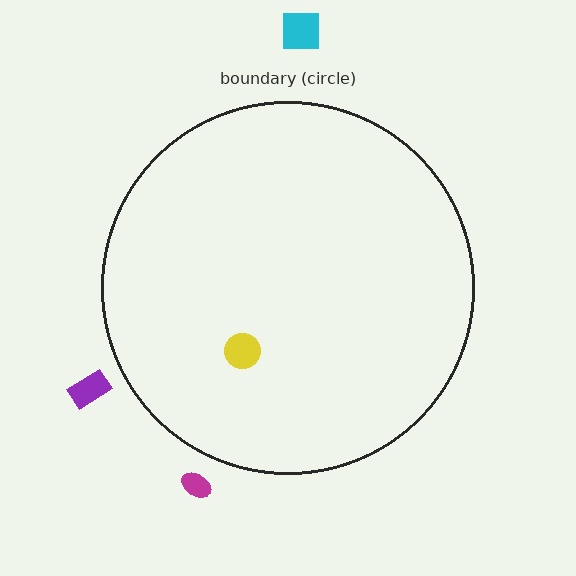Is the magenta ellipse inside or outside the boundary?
Outside.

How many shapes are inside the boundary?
1 inside, 3 outside.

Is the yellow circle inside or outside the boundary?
Inside.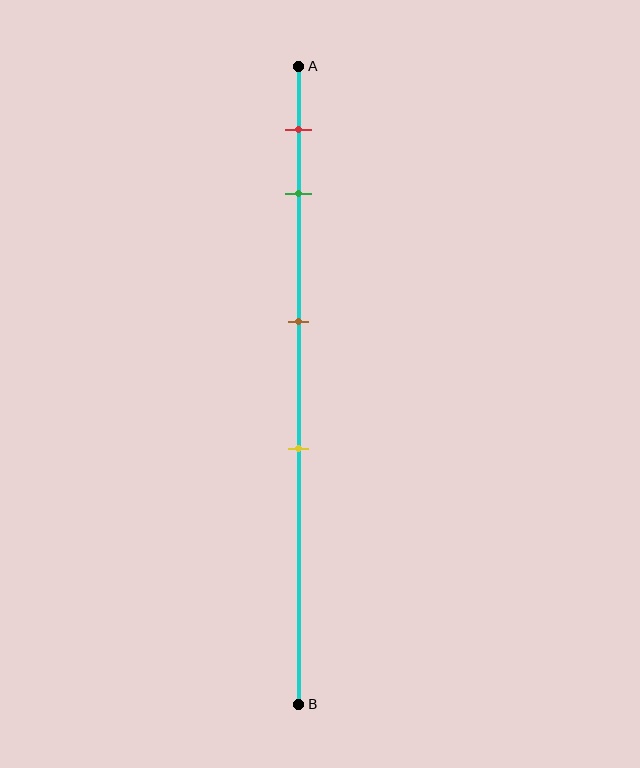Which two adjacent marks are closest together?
The red and green marks are the closest adjacent pair.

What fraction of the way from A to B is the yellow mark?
The yellow mark is approximately 60% (0.6) of the way from A to B.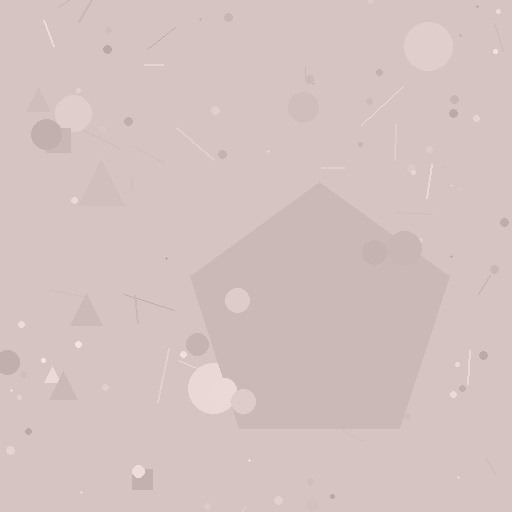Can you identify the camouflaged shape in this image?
The camouflaged shape is a pentagon.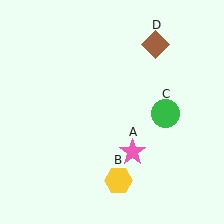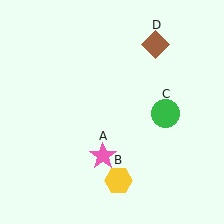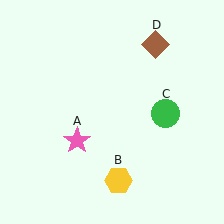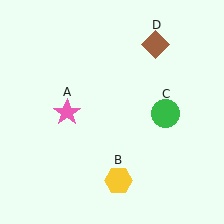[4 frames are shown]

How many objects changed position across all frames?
1 object changed position: pink star (object A).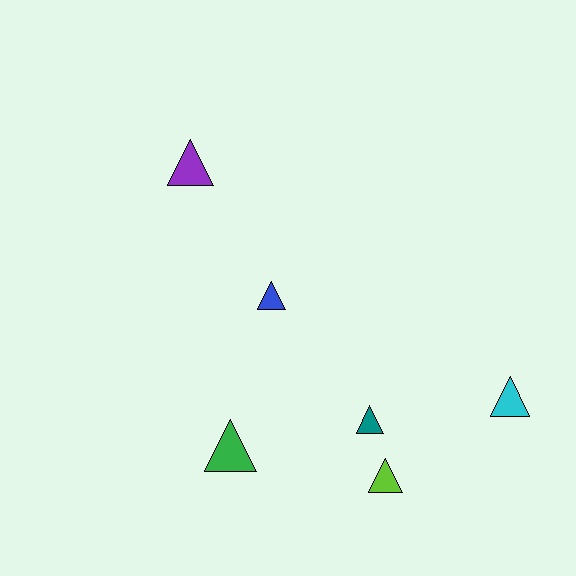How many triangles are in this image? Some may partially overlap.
There are 6 triangles.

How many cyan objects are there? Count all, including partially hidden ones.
There is 1 cyan object.